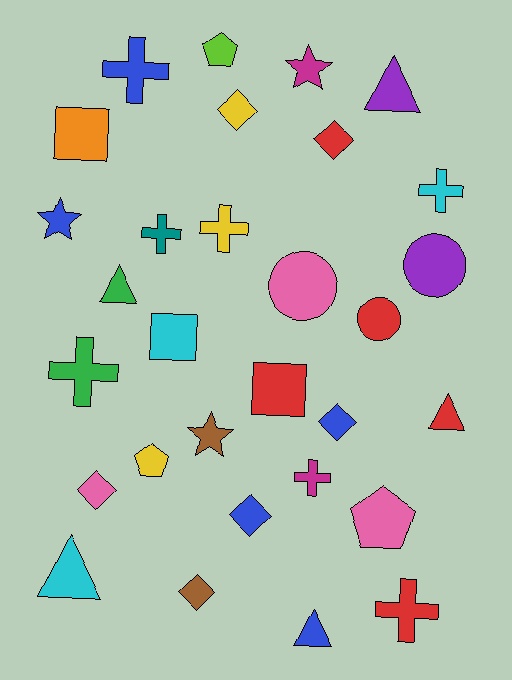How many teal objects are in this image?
There is 1 teal object.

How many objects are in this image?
There are 30 objects.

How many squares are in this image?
There are 3 squares.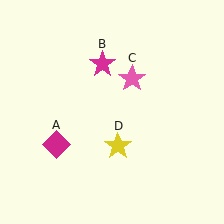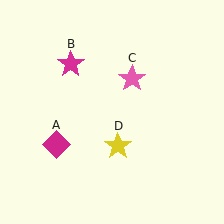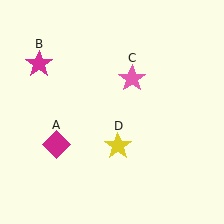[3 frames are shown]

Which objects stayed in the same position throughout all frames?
Magenta diamond (object A) and pink star (object C) and yellow star (object D) remained stationary.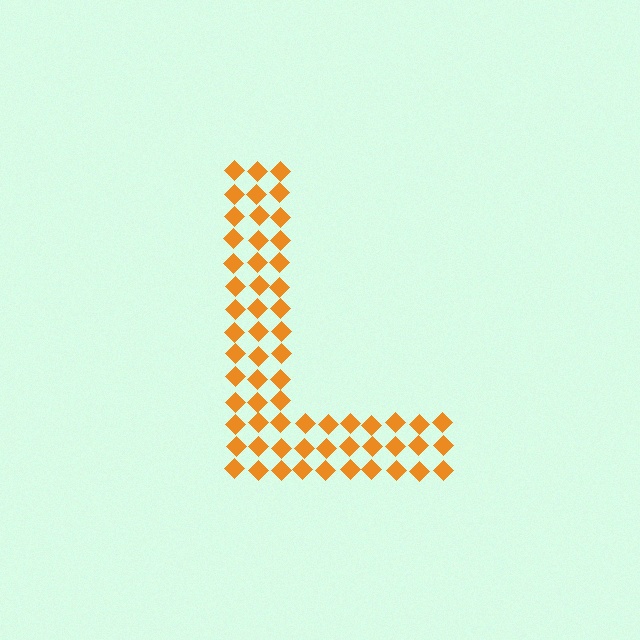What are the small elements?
The small elements are diamonds.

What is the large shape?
The large shape is the letter L.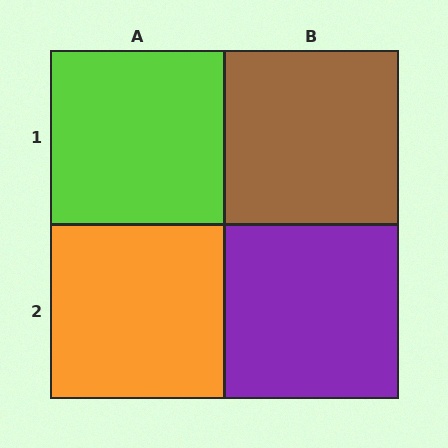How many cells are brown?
1 cell is brown.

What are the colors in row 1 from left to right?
Lime, brown.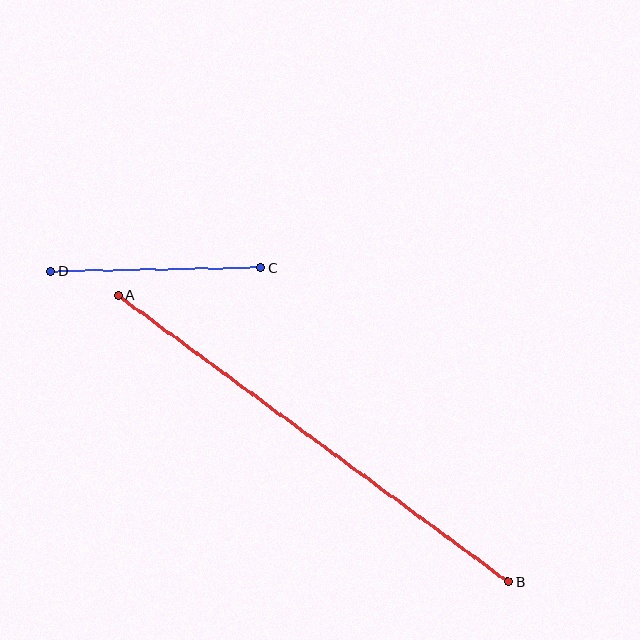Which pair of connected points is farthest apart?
Points A and B are farthest apart.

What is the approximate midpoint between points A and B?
The midpoint is at approximately (314, 439) pixels.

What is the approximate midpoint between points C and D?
The midpoint is at approximately (156, 270) pixels.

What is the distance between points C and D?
The distance is approximately 210 pixels.